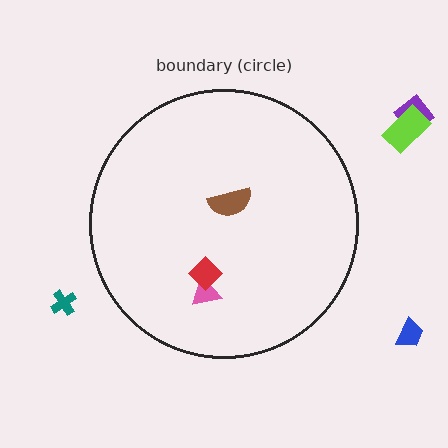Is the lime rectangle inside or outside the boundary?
Outside.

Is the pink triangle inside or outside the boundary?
Inside.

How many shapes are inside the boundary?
3 inside, 4 outside.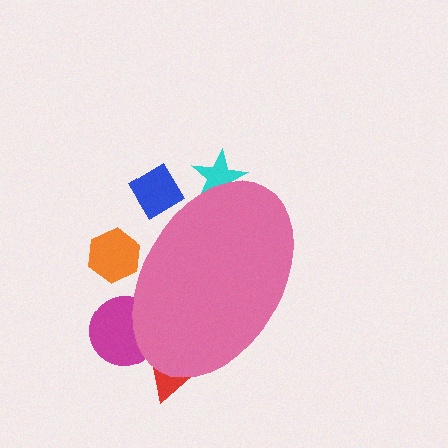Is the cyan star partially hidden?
Yes, the cyan star is partially hidden behind the pink ellipse.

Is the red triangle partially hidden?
Yes, the red triangle is partially hidden behind the pink ellipse.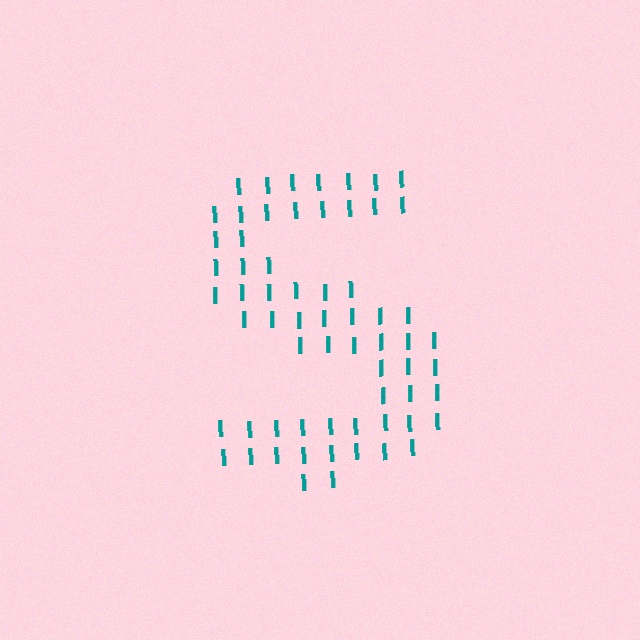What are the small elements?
The small elements are letter I's.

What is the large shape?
The large shape is the letter S.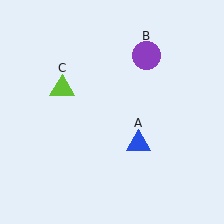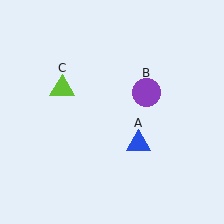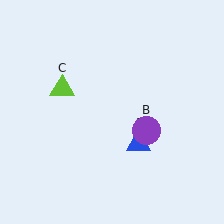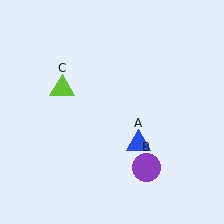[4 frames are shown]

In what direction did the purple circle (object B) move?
The purple circle (object B) moved down.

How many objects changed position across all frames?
1 object changed position: purple circle (object B).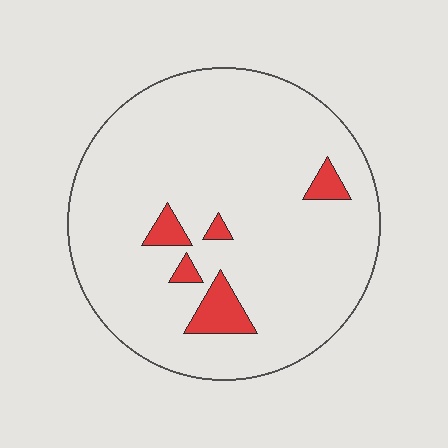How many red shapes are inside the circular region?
5.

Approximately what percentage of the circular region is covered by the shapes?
Approximately 5%.